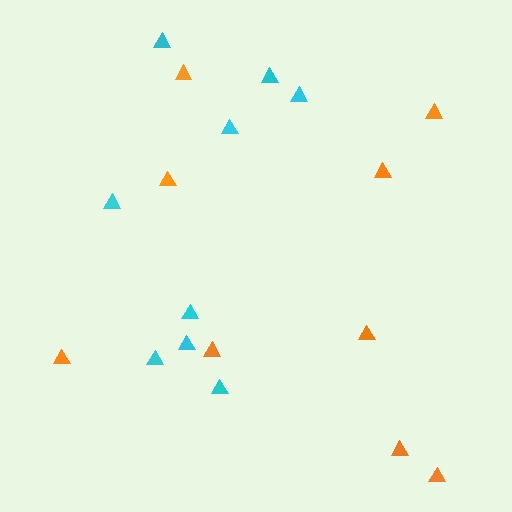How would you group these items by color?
There are 2 groups: one group of orange triangles (9) and one group of cyan triangles (9).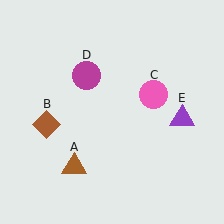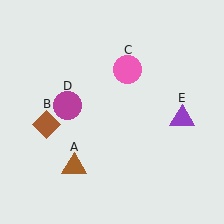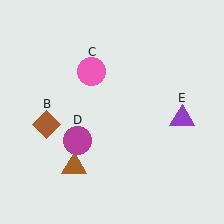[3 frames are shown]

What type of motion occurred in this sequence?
The pink circle (object C), magenta circle (object D) rotated counterclockwise around the center of the scene.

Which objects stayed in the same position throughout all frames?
Brown triangle (object A) and brown diamond (object B) and purple triangle (object E) remained stationary.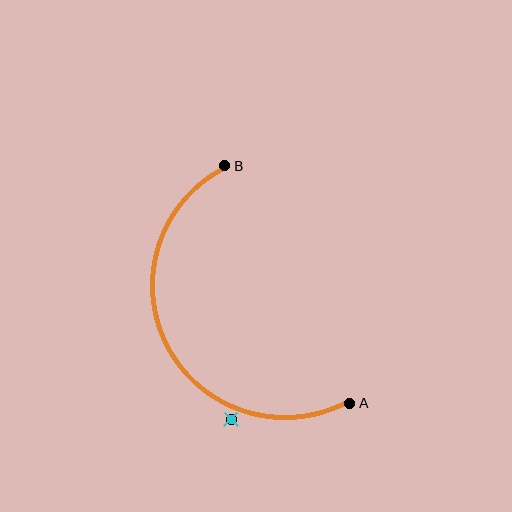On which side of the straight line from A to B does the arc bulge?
The arc bulges to the left of the straight line connecting A and B.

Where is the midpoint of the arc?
The arc midpoint is the point on the curve farthest from the straight line joining A and B. It sits to the left of that line.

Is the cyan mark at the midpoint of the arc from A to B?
No — the cyan mark does not lie on the arc at all. It sits slightly outside the curve.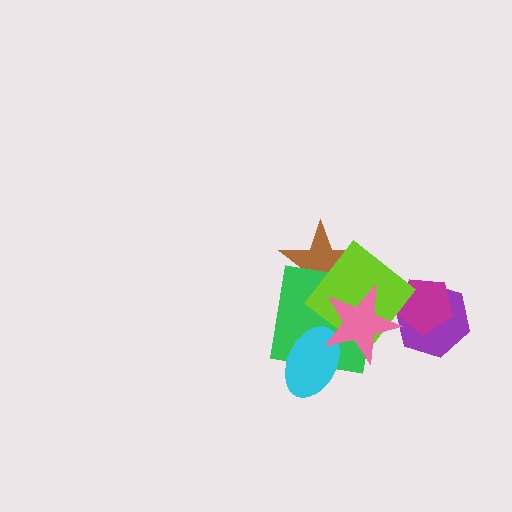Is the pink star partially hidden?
No, no other shape covers it.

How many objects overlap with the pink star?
5 objects overlap with the pink star.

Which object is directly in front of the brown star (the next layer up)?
The green square is directly in front of the brown star.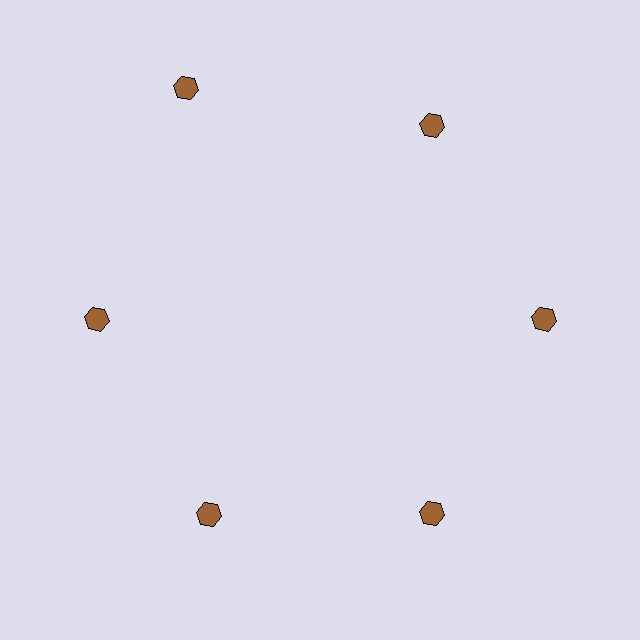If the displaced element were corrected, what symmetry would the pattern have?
It would have 6-fold rotational symmetry — the pattern would map onto itself every 60 degrees.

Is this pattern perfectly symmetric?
No. The 6 brown hexagons are arranged in a ring, but one element near the 11 o'clock position is pushed outward from the center, breaking the 6-fold rotational symmetry.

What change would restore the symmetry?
The symmetry would be restored by moving it inward, back onto the ring so that all 6 hexagons sit at equal angles and equal distance from the center.